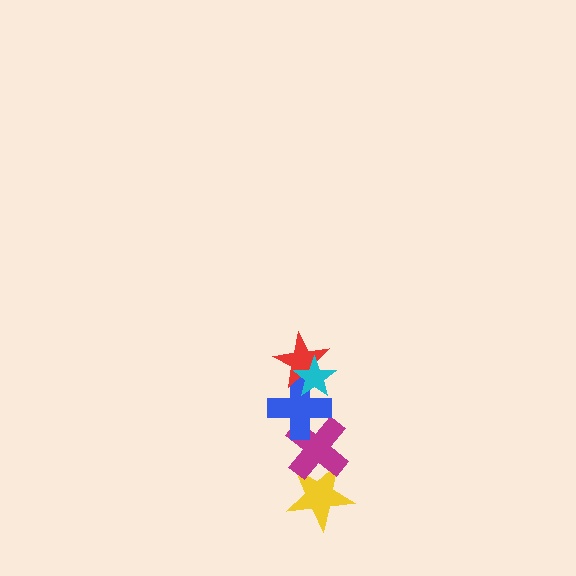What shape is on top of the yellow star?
The magenta cross is on top of the yellow star.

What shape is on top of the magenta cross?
The blue cross is on top of the magenta cross.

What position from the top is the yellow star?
The yellow star is 5th from the top.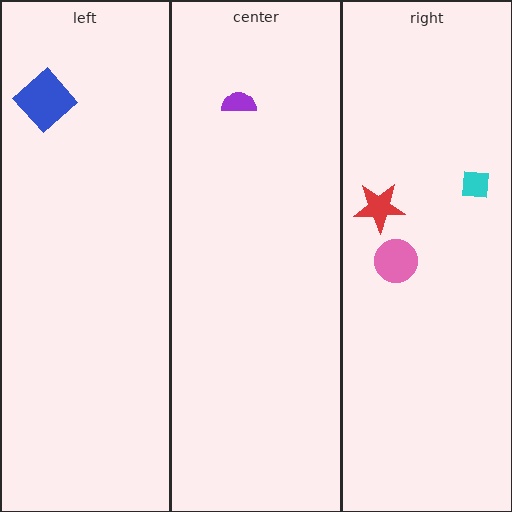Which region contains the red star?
The right region.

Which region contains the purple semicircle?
The center region.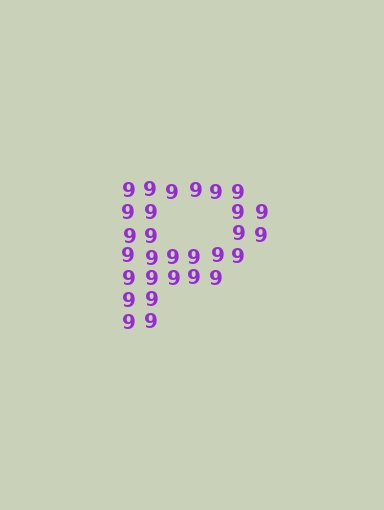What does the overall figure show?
The overall figure shows the letter P.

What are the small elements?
The small elements are digit 9's.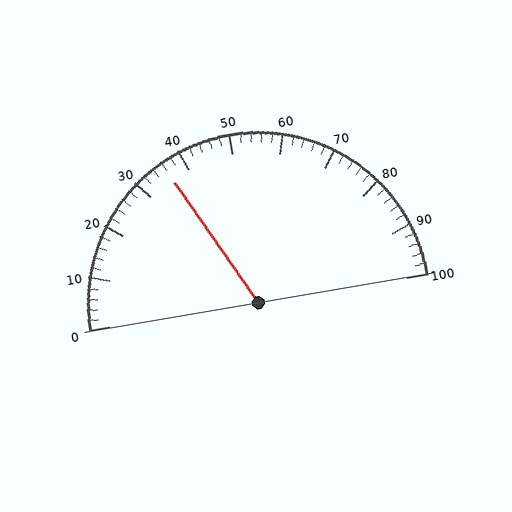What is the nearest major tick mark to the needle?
The nearest major tick mark is 40.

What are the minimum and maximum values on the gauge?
The gauge ranges from 0 to 100.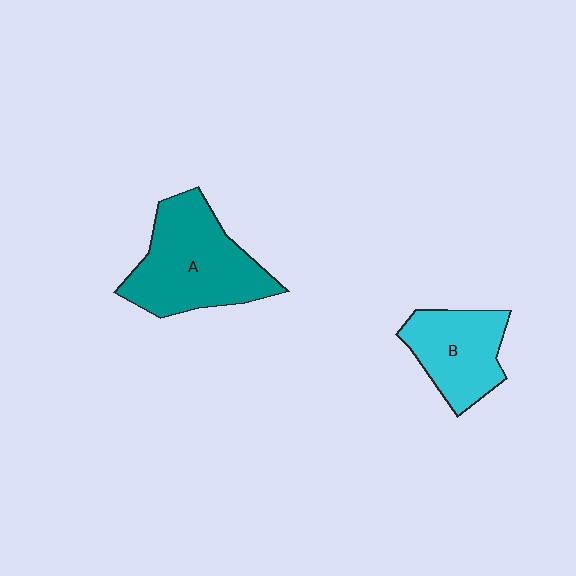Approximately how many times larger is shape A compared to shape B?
Approximately 1.5 times.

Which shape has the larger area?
Shape A (teal).